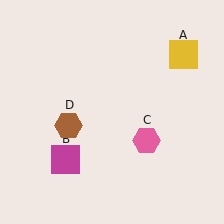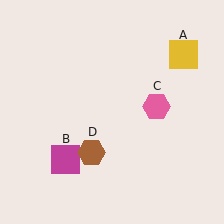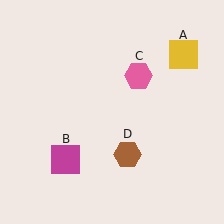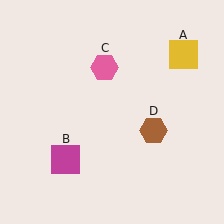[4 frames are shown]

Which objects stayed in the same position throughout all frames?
Yellow square (object A) and magenta square (object B) remained stationary.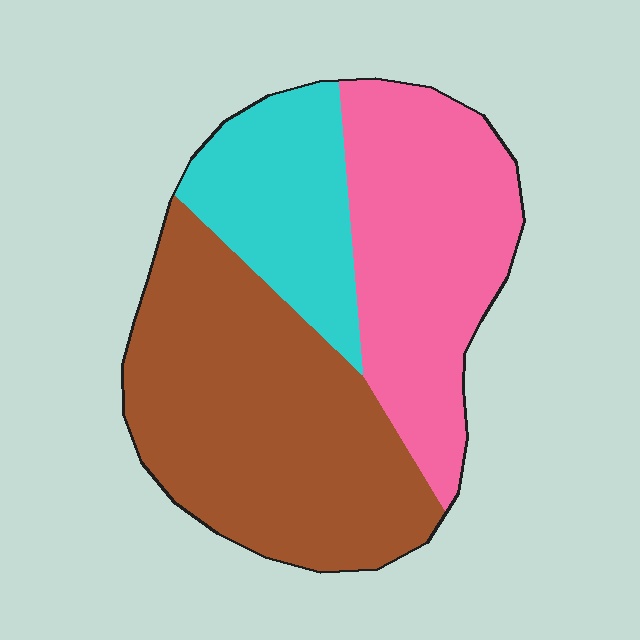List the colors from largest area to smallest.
From largest to smallest: brown, pink, cyan.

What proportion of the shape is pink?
Pink covers roughly 35% of the shape.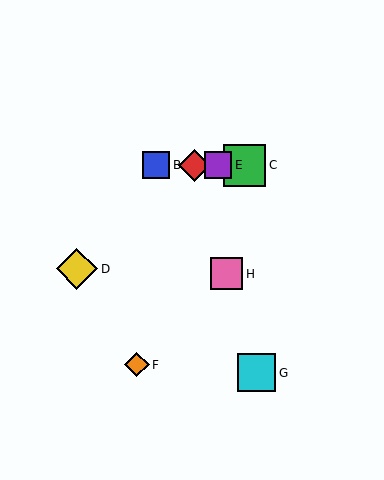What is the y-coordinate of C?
Object C is at y≈165.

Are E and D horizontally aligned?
No, E is at y≈165 and D is at y≈269.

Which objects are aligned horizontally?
Objects A, B, C, E are aligned horizontally.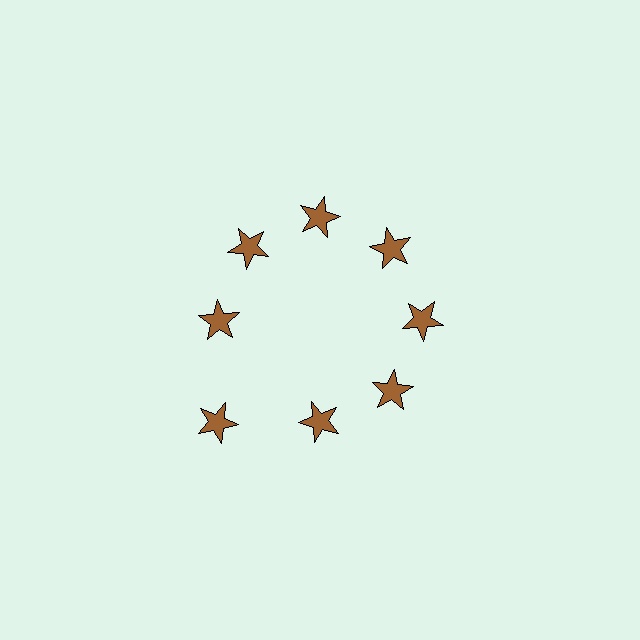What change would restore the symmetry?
The symmetry would be restored by moving it inward, back onto the ring so that all 8 stars sit at equal angles and equal distance from the center.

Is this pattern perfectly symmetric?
No. The 8 brown stars are arranged in a ring, but one element near the 8 o'clock position is pushed outward from the center, breaking the 8-fold rotational symmetry.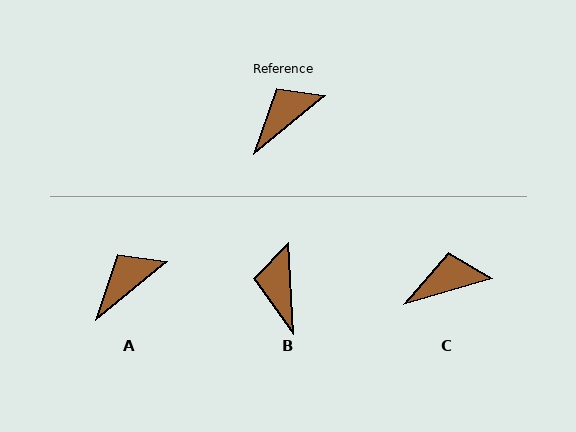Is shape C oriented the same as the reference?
No, it is off by about 23 degrees.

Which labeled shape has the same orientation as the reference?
A.